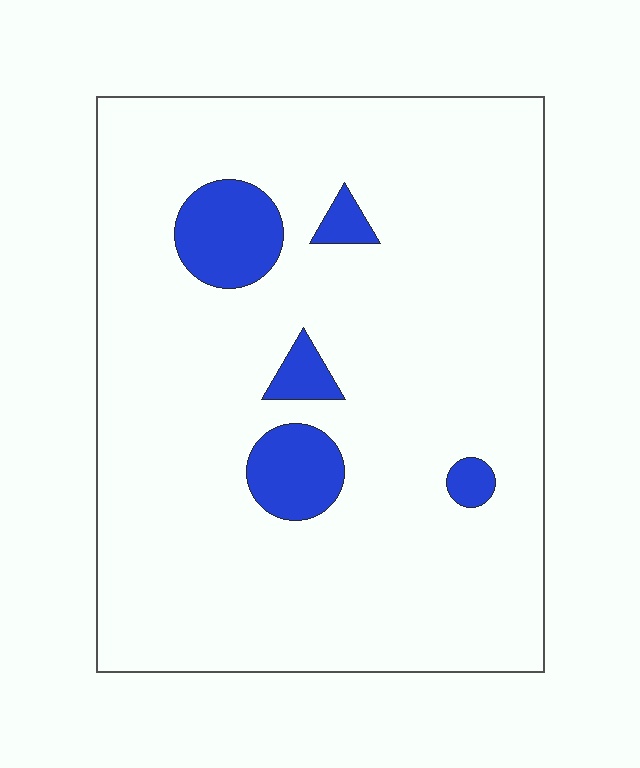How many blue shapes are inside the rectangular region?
5.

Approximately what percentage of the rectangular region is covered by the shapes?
Approximately 10%.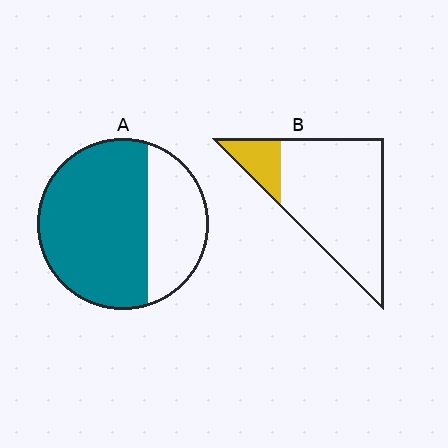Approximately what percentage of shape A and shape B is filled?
A is approximately 70% and B is approximately 15%.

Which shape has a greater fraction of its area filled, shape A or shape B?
Shape A.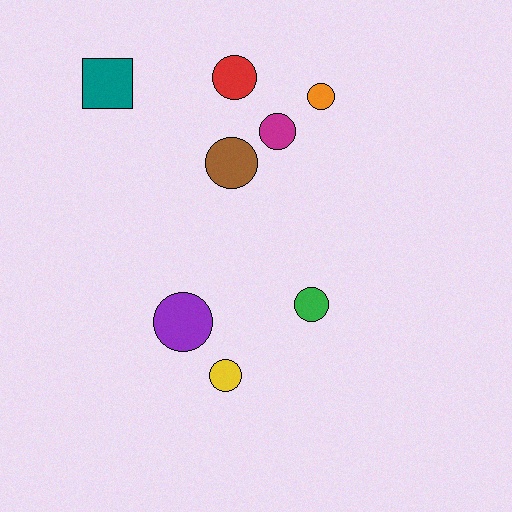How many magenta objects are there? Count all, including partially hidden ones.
There is 1 magenta object.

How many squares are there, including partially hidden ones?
There is 1 square.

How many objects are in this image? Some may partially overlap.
There are 8 objects.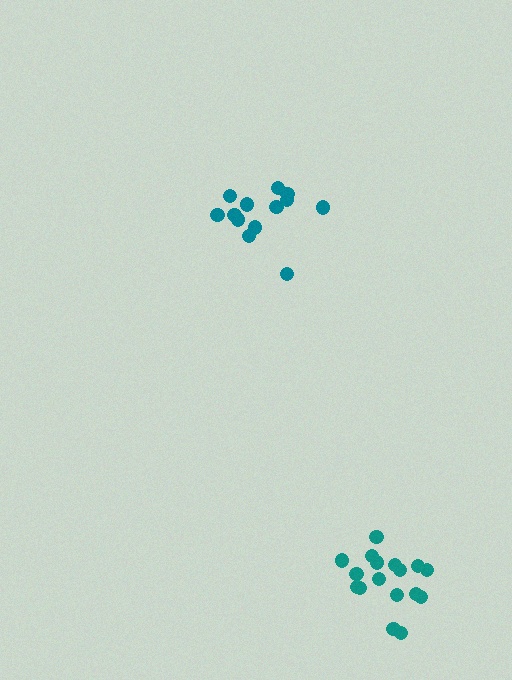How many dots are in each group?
Group 1: 13 dots, Group 2: 17 dots (30 total).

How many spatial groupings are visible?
There are 2 spatial groupings.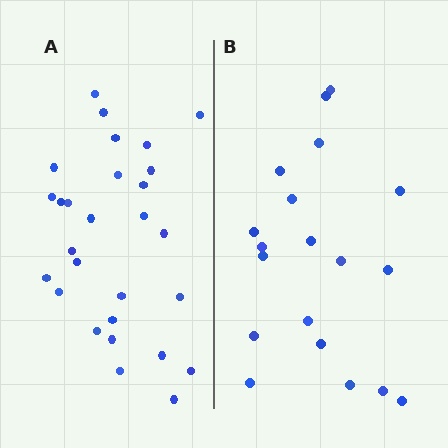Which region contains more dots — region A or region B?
Region A (the left region) has more dots.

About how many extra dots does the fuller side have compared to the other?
Region A has roughly 8 or so more dots than region B.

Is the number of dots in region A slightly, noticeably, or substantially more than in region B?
Region A has substantially more. The ratio is roughly 1.5 to 1.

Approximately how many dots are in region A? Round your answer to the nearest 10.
About 30 dots. (The exact count is 28, which rounds to 30.)